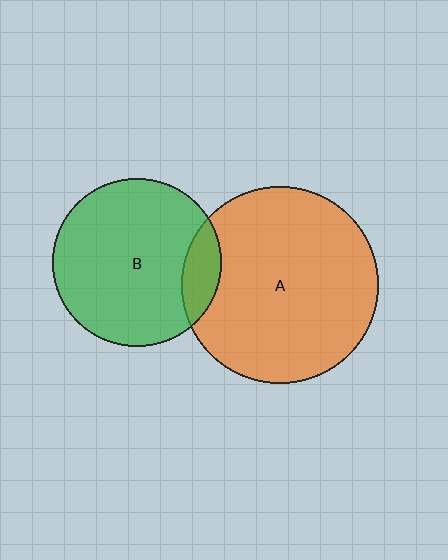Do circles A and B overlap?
Yes.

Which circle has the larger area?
Circle A (orange).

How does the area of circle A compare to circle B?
Approximately 1.4 times.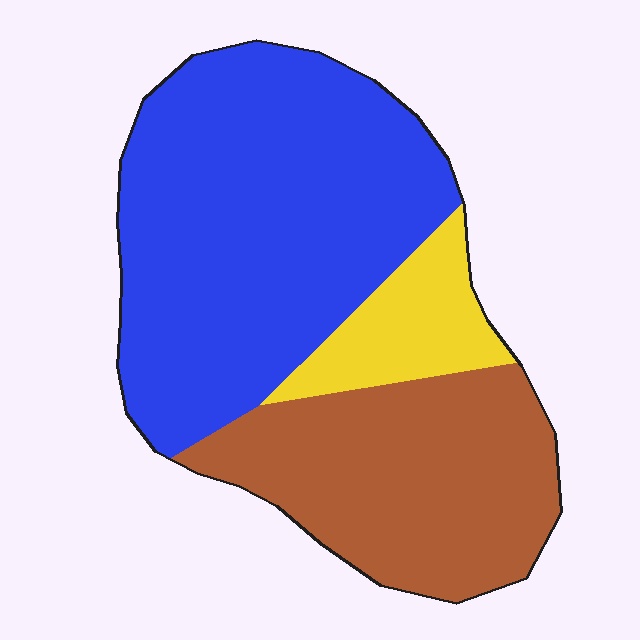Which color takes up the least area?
Yellow, at roughly 10%.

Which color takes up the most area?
Blue, at roughly 55%.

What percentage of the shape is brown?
Brown takes up between a third and a half of the shape.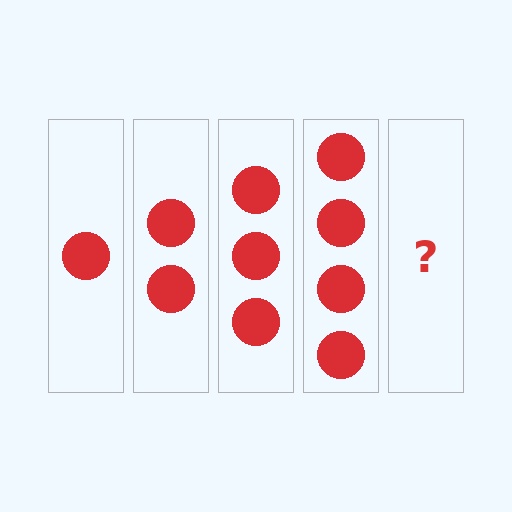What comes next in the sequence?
The next element should be 5 circles.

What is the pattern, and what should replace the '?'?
The pattern is that each step adds one more circle. The '?' should be 5 circles.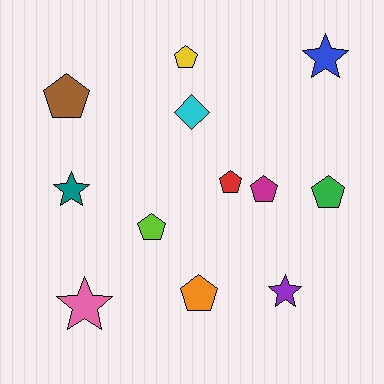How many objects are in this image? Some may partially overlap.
There are 12 objects.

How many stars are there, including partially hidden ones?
There are 4 stars.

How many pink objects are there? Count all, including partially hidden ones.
There is 1 pink object.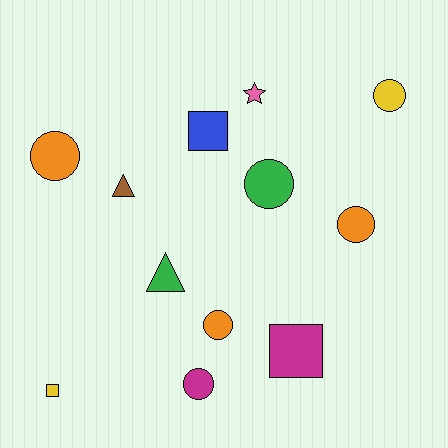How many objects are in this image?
There are 12 objects.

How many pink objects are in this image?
There is 1 pink object.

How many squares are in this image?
There are 3 squares.